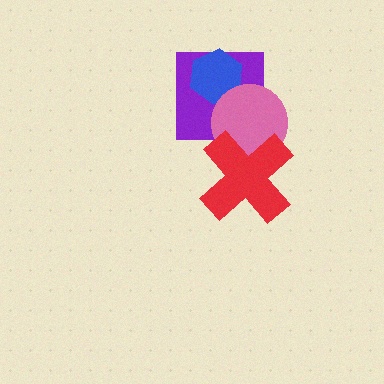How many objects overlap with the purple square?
2 objects overlap with the purple square.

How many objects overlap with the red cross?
1 object overlaps with the red cross.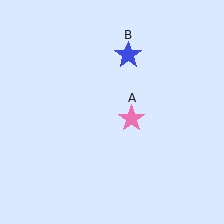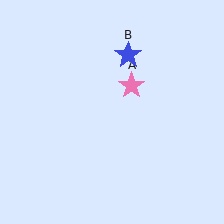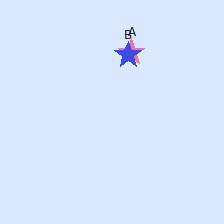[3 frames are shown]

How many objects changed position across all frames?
1 object changed position: pink star (object A).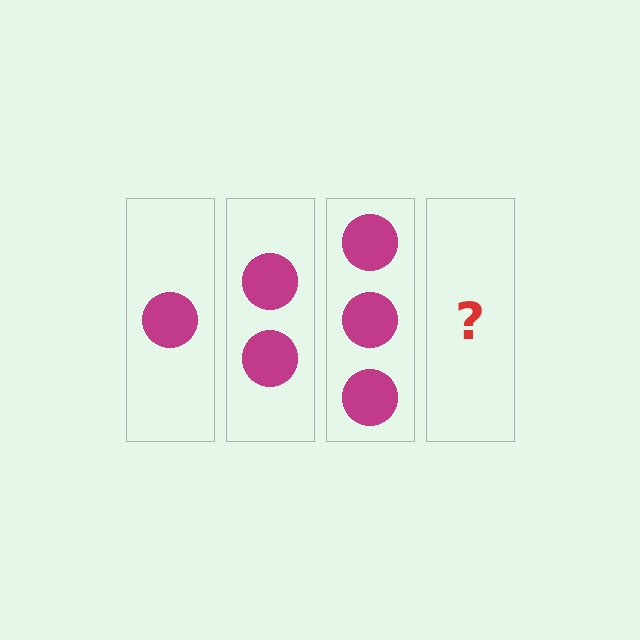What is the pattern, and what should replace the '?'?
The pattern is that each step adds one more circle. The '?' should be 4 circles.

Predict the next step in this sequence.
The next step is 4 circles.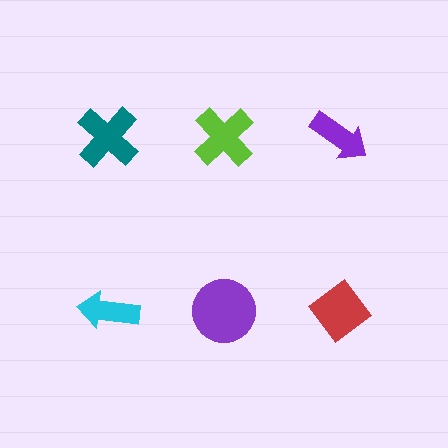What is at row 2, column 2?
A purple circle.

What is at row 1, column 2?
A lime cross.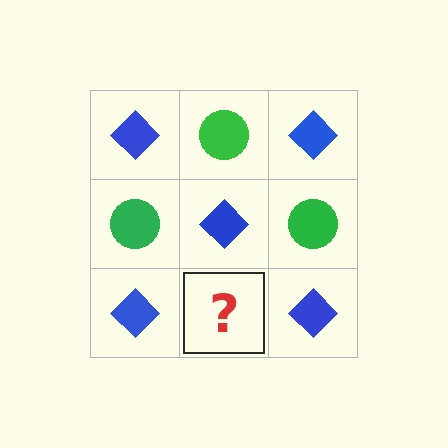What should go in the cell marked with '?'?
The missing cell should contain a green circle.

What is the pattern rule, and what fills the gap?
The rule is that it alternates blue diamond and green circle in a checkerboard pattern. The gap should be filled with a green circle.